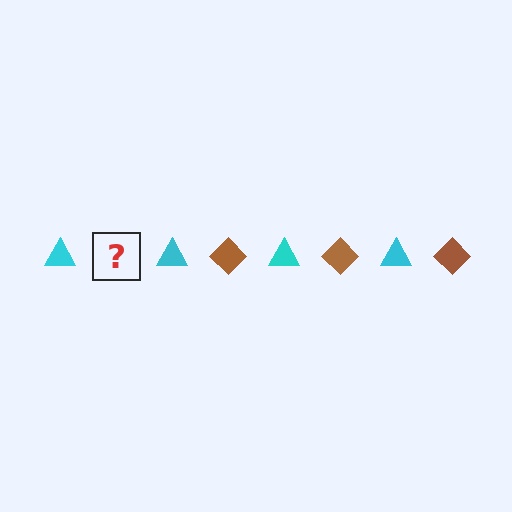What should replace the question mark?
The question mark should be replaced with a brown diamond.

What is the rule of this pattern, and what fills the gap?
The rule is that the pattern alternates between cyan triangle and brown diamond. The gap should be filled with a brown diamond.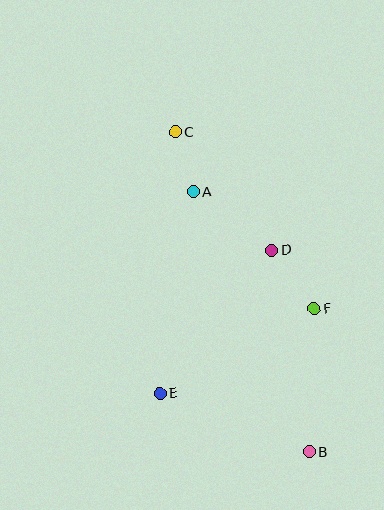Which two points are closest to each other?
Points A and C are closest to each other.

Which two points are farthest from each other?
Points B and C are farthest from each other.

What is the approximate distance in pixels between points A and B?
The distance between A and B is approximately 285 pixels.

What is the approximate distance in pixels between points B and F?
The distance between B and F is approximately 143 pixels.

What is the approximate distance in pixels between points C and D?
The distance between C and D is approximately 153 pixels.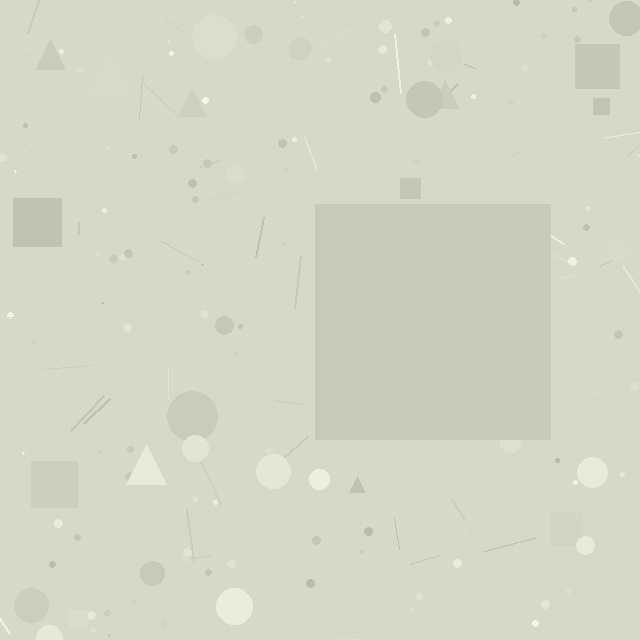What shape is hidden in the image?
A square is hidden in the image.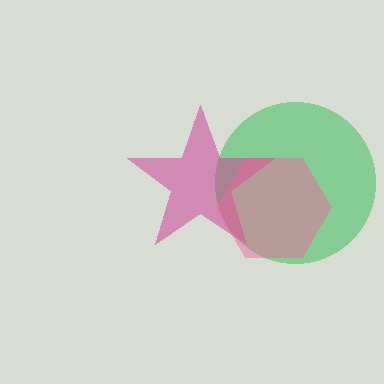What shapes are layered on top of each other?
The layered shapes are: a green circle, a magenta star, a pink hexagon.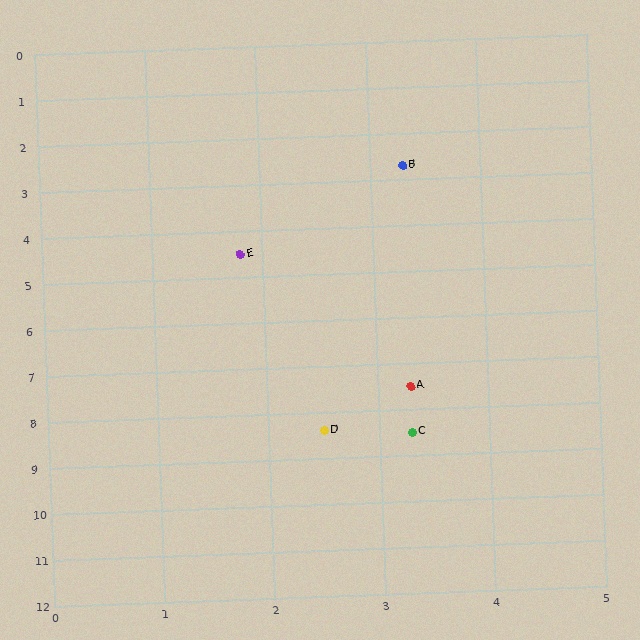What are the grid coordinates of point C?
Point C is at approximately (3.3, 8.5).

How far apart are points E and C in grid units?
Points E and C are about 4.3 grid units apart.